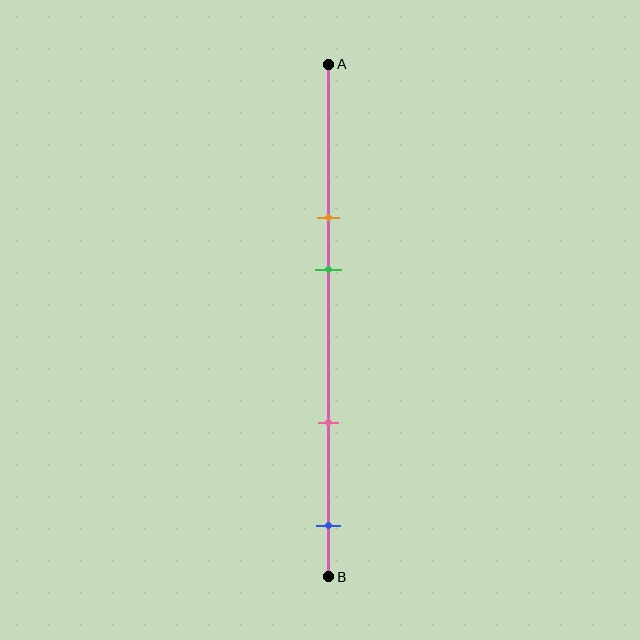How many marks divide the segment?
There are 4 marks dividing the segment.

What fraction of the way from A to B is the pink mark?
The pink mark is approximately 70% (0.7) of the way from A to B.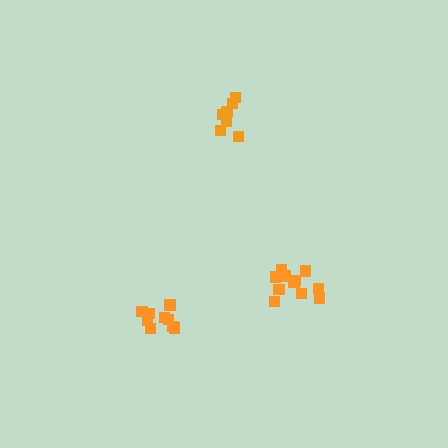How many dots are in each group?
Group 1: 11 dots, Group 2: 7 dots, Group 3: 9 dots (27 total).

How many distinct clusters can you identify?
There are 3 distinct clusters.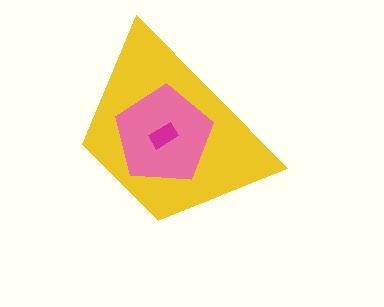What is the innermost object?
The magenta rectangle.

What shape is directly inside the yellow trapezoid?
The pink pentagon.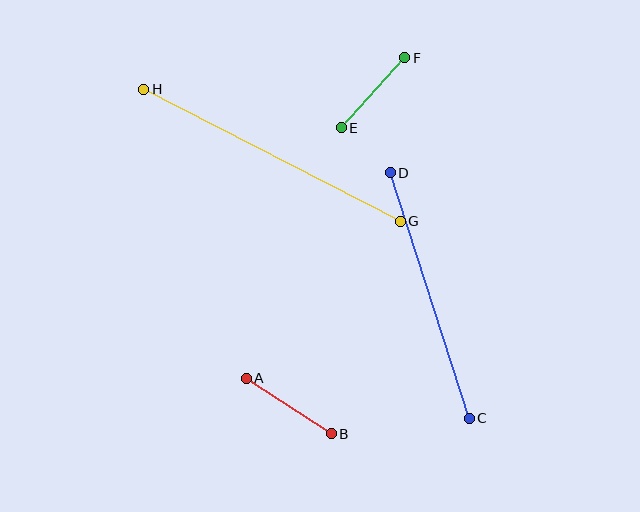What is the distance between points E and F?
The distance is approximately 94 pixels.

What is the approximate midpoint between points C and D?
The midpoint is at approximately (430, 296) pixels.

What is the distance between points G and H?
The distance is approximately 288 pixels.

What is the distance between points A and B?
The distance is approximately 101 pixels.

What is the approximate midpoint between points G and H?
The midpoint is at approximately (272, 155) pixels.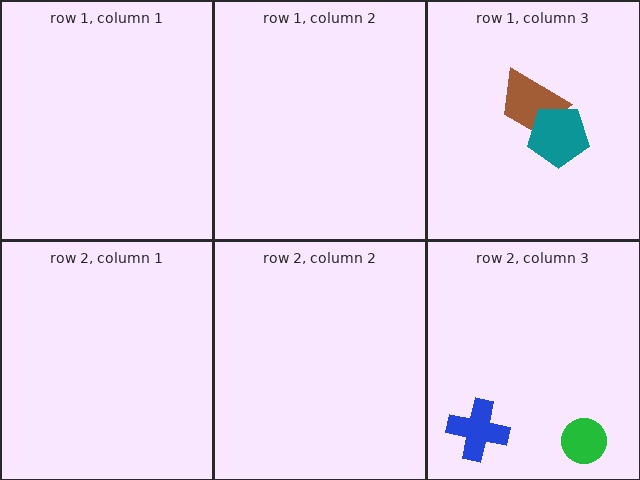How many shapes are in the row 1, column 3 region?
2.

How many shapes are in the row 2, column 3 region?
2.